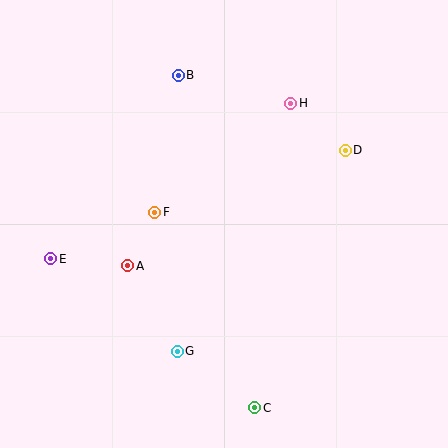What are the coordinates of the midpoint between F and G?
The midpoint between F and G is at (166, 282).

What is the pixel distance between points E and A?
The distance between E and A is 77 pixels.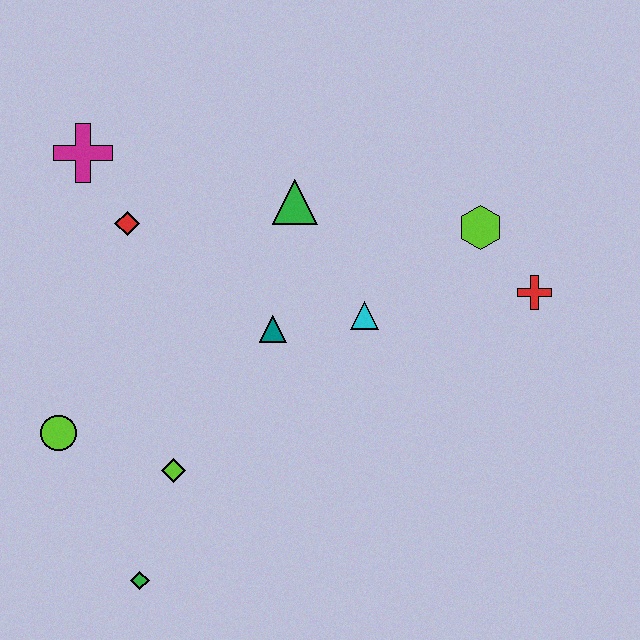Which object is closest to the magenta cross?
The red diamond is closest to the magenta cross.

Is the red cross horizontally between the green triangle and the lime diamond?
No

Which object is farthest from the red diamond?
The red cross is farthest from the red diamond.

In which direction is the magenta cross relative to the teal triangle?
The magenta cross is to the left of the teal triangle.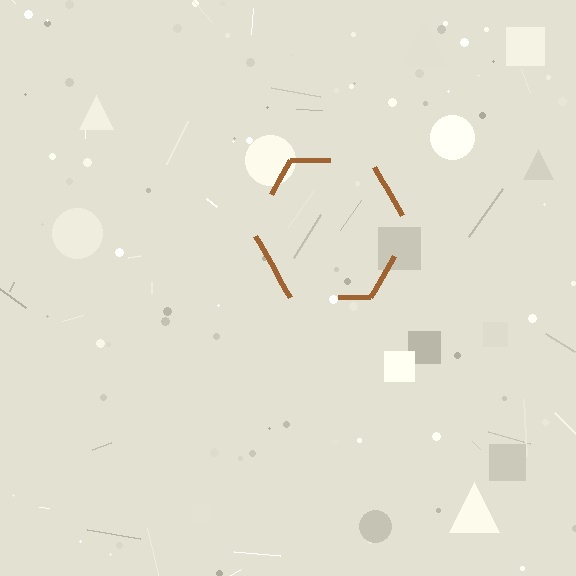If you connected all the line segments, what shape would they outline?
They would outline a hexagon.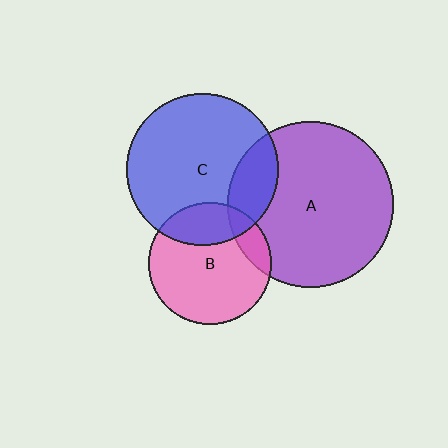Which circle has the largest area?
Circle A (purple).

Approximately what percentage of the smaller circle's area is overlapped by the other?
Approximately 15%.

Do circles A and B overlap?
Yes.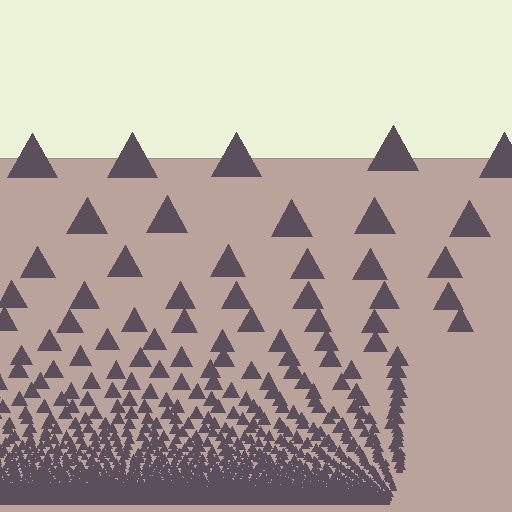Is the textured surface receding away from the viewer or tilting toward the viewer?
The surface appears to tilt toward the viewer. Texture elements get larger and sparser toward the top.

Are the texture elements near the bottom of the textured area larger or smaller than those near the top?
Smaller. The gradient is inverted — elements near the bottom are smaller and denser.